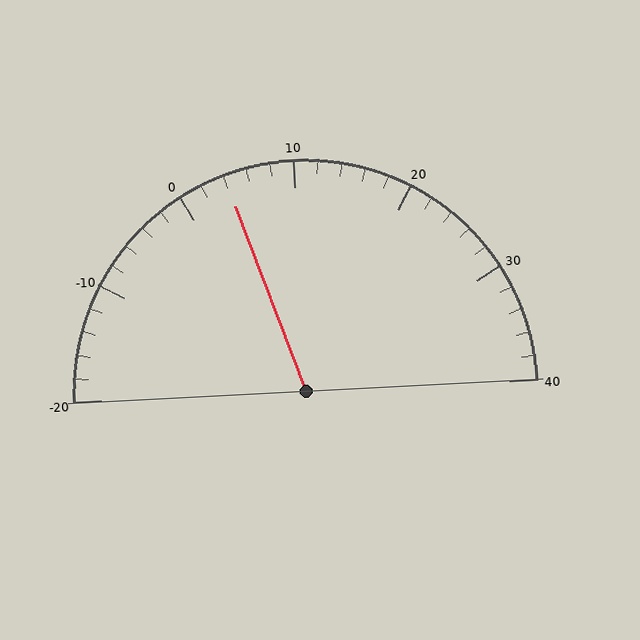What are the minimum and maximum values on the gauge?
The gauge ranges from -20 to 40.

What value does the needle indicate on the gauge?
The needle indicates approximately 4.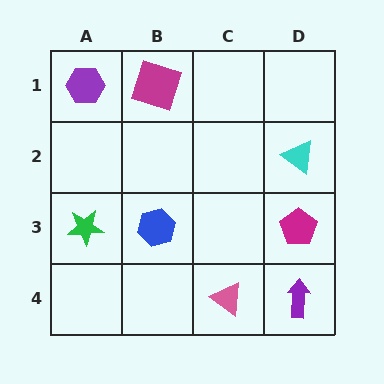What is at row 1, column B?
A magenta square.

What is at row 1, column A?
A purple hexagon.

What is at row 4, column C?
A pink triangle.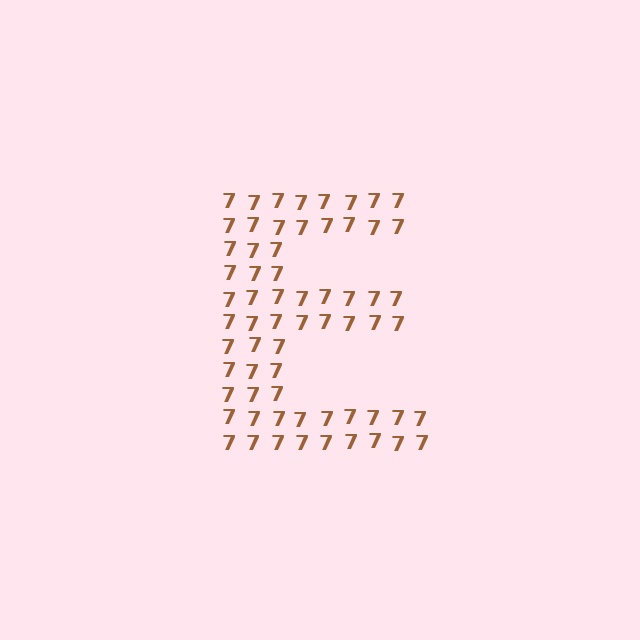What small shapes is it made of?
It is made of small digit 7's.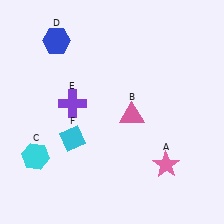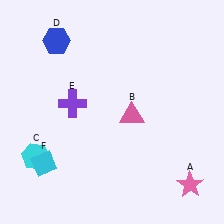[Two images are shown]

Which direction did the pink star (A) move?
The pink star (A) moved right.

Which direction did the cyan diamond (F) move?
The cyan diamond (F) moved left.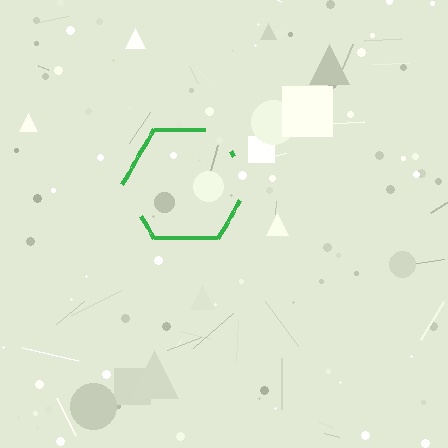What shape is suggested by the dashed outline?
The dashed outline suggests a hexagon.